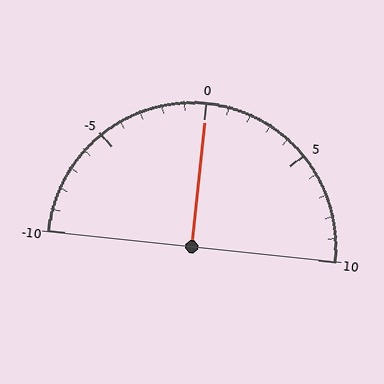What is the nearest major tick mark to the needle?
The nearest major tick mark is 0.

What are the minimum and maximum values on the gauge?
The gauge ranges from -10 to 10.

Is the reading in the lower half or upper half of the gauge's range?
The reading is in the upper half of the range (-10 to 10).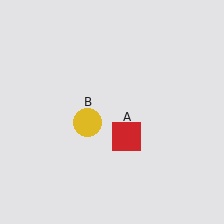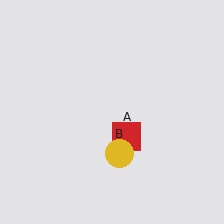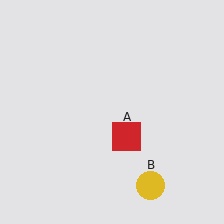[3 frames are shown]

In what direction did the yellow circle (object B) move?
The yellow circle (object B) moved down and to the right.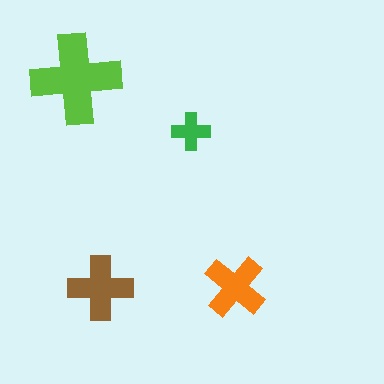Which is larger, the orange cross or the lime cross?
The lime one.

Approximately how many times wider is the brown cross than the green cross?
About 1.5 times wider.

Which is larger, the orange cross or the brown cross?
The brown one.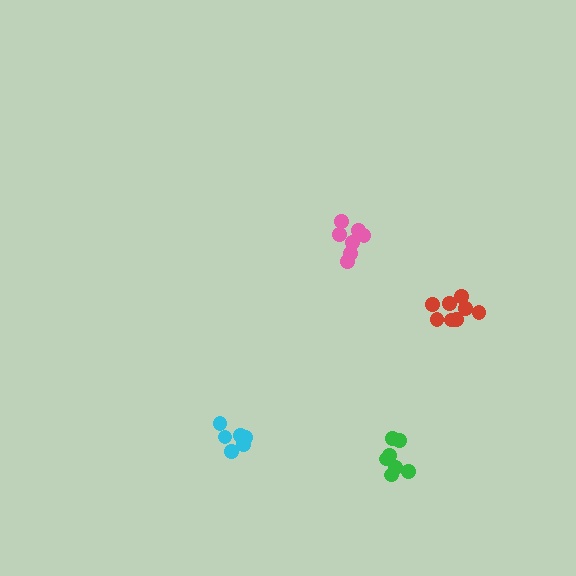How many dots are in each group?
Group 1: 7 dots, Group 2: 8 dots, Group 3: 7 dots, Group 4: 6 dots (28 total).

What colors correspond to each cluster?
The clusters are colored: green, red, pink, cyan.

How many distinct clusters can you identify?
There are 4 distinct clusters.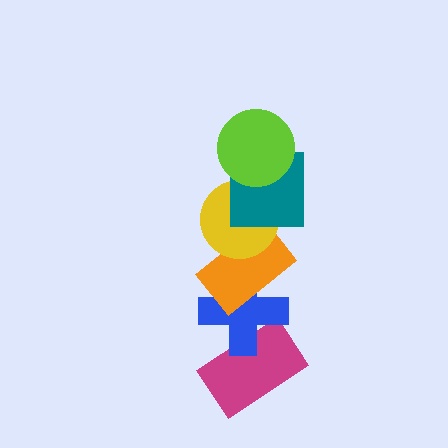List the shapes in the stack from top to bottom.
From top to bottom: the lime circle, the teal square, the yellow circle, the orange rectangle, the blue cross, the magenta rectangle.